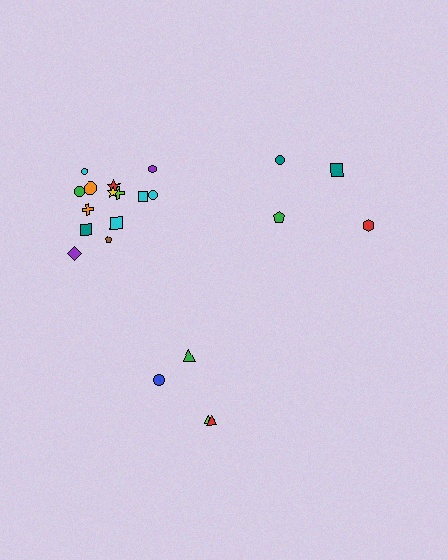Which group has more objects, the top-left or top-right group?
The top-left group.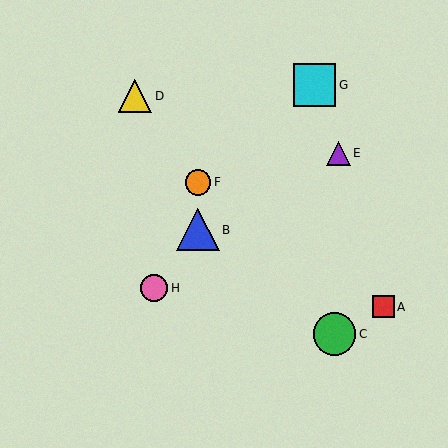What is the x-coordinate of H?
Object H is at x≈154.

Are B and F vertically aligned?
Yes, both are at x≈198.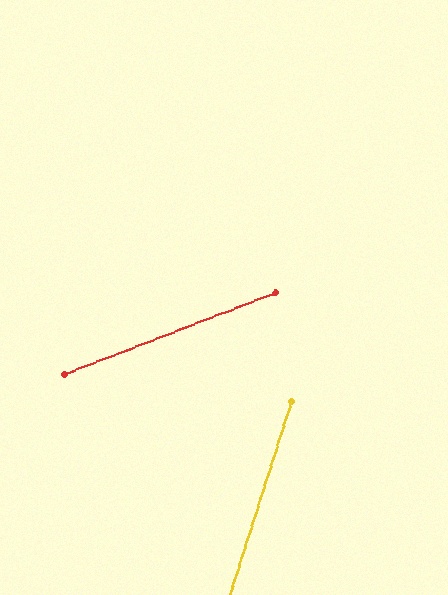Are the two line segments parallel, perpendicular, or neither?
Neither parallel nor perpendicular — they differ by about 51°.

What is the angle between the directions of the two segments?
Approximately 51 degrees.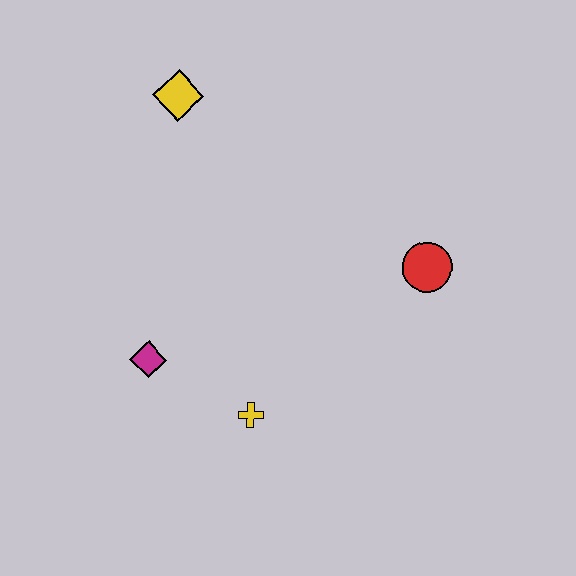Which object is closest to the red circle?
The yellow cross is closest to the red circle.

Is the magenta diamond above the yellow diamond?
No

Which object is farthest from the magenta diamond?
The red circle is farthest from the magenta diamond.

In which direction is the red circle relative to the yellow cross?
The red circle is to the right of the yellow cross.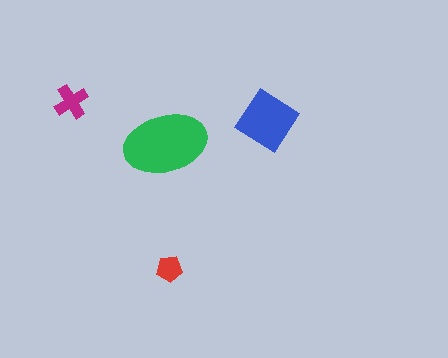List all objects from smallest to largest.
The red pentagon, the magenta cross, the blue diamond, the green ellipse.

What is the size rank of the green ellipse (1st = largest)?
1st.